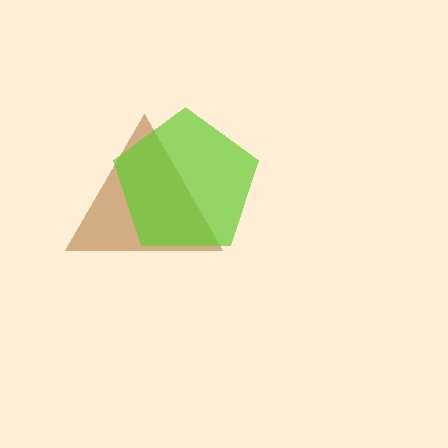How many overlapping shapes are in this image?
There are 2 overlapping shapes in the image.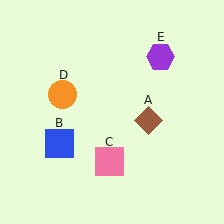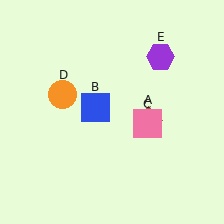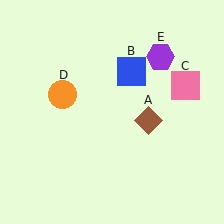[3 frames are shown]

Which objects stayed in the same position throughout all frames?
Brown diamond (object A) and orange circle (object D) and purple hexagon (object E) remained stationary.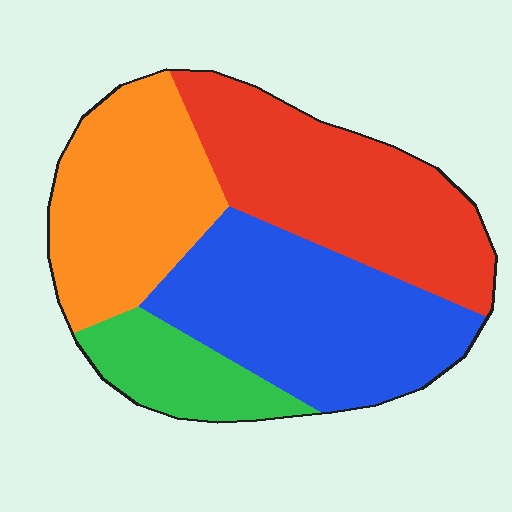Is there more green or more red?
Red.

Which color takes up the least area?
Green, at roughly 10%.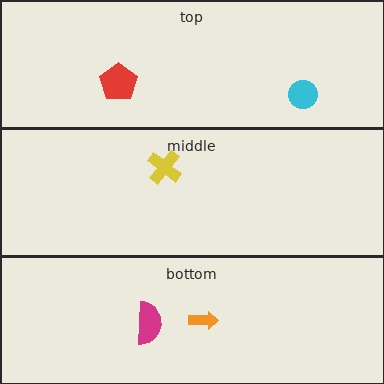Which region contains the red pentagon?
The top region.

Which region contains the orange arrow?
The bottom region.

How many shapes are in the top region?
2.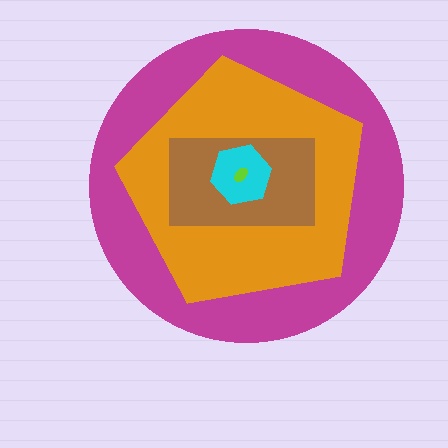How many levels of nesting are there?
5.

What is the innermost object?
The lime ellipse.